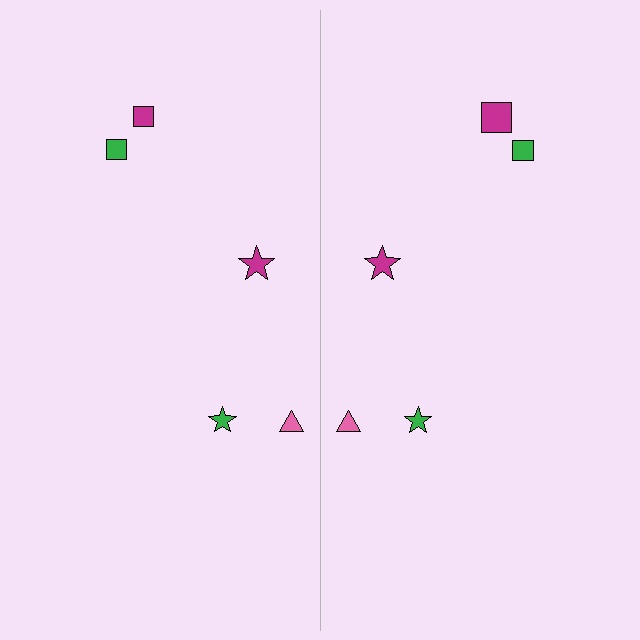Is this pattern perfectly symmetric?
No, the pattern is not perfectly symmetric. The magenta square on the right side has a different size than its mirror counterpart.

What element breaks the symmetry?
The magenta square on the right side has a different size than its mirror counterpart.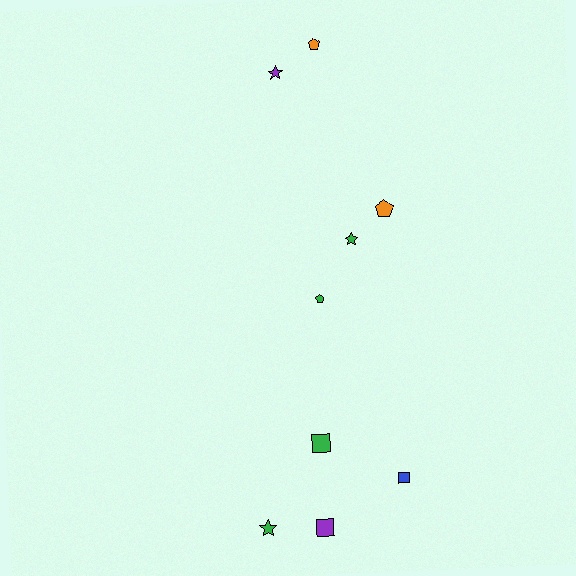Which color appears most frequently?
Green, with 4 objects.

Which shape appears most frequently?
Star, with 3 objects.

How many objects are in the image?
There are 9 objects.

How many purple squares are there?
There is 1 purple square.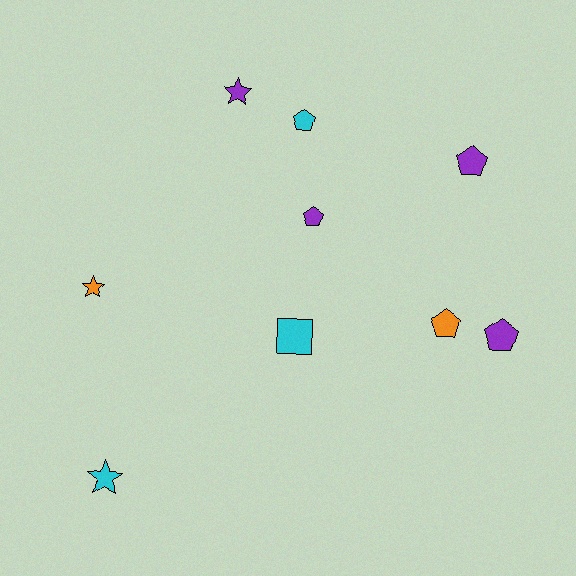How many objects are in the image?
There are 9 objects.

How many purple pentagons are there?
There are 3 purple pentagons.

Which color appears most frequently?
Purple, with 4 objects.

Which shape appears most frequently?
Pentagon, with 5 objects.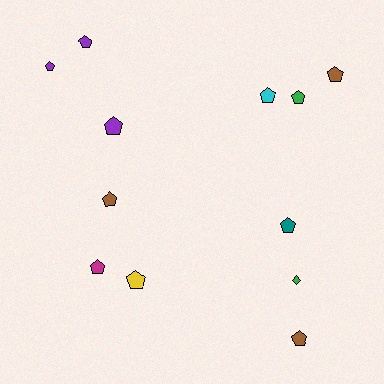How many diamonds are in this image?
There is 1 diamond.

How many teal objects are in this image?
There is 1 teal object.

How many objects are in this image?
There are 12 objects.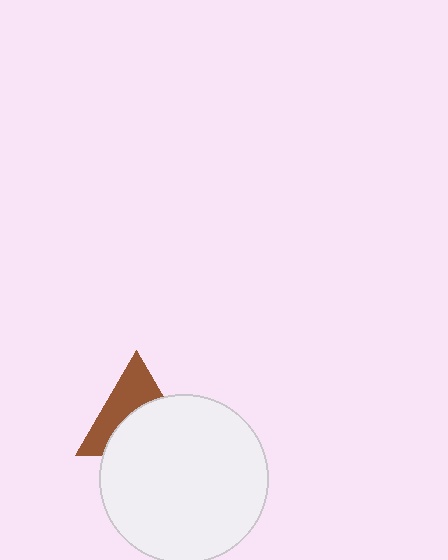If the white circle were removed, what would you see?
You would see the complete brown triangle.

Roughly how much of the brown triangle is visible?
About half of it is visible (roughly 47%).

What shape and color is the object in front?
The object in front is a white circle.